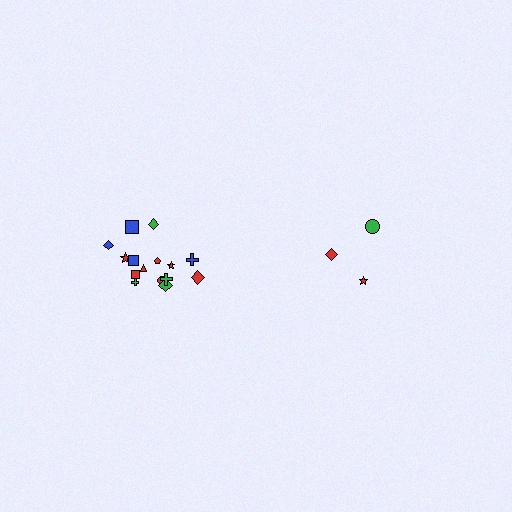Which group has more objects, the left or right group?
The left group.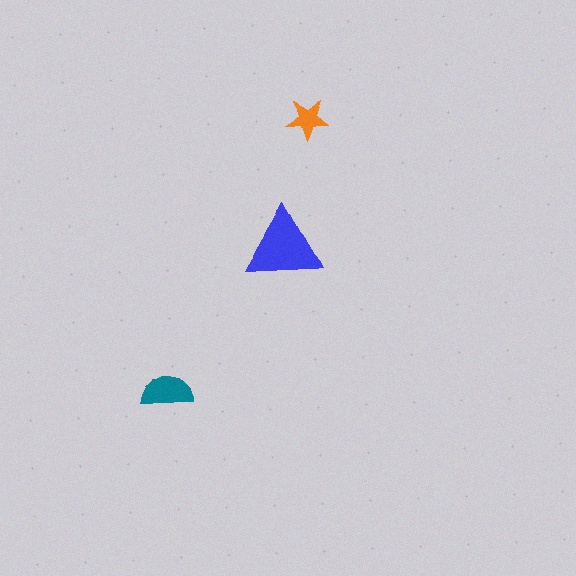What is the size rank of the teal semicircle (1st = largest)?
2nd.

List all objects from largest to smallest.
The blue triangle, the teal semicircle, the orange star.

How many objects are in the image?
There are 3 objects in the image.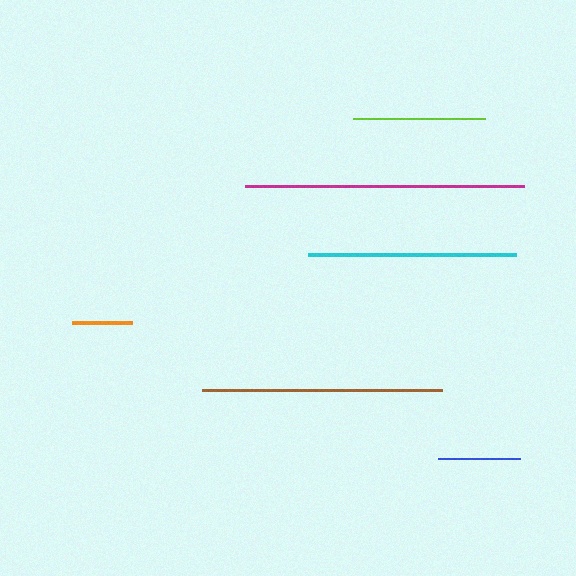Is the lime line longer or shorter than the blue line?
The lime line is longer than the blue line.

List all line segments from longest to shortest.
From longest to shortest: magenta, brown, cyan, lime, blue, orange.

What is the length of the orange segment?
The orange segment is approximately 60 pixels long.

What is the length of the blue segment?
The blue segment is approximately 82 pixels long.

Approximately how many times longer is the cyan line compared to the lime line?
The cyan line is approximately 1.6 times the length of the lime line.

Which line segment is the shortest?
The orange line is the shortest at approximately 60 pixels.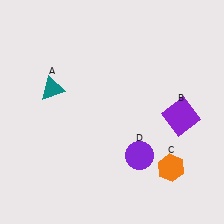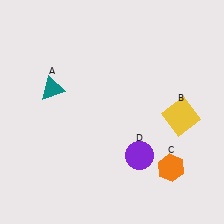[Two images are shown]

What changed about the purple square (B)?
In Image 1, B is purple. In Image 2, it changed to yellow.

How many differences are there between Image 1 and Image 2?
There is 1 difference between the two images.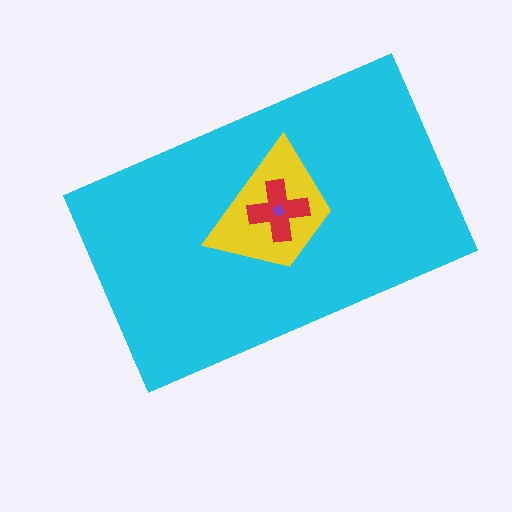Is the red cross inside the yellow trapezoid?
Yes.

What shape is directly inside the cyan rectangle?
The yellow trapezoid.